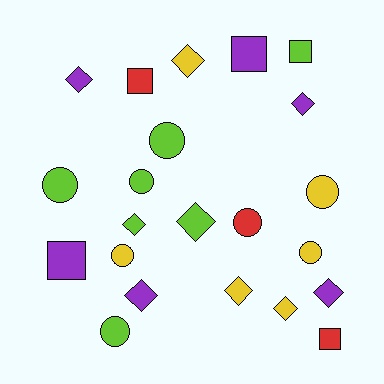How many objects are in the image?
There are 22 objects.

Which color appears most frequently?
Lime, with 7 objects.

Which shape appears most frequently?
Diamond, with 9 objects.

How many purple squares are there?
There are 2 purple squares.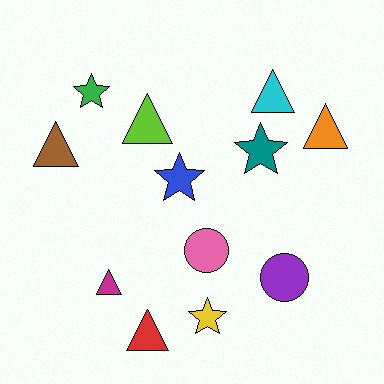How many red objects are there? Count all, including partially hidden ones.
There is 1 red object.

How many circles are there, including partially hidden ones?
There are 2 circles.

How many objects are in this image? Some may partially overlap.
There are 12 objects.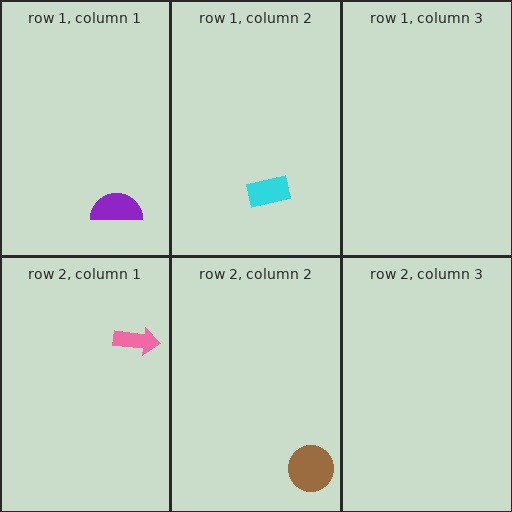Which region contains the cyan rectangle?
The row 1, column 2 region.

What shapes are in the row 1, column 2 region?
The cyan rectangle.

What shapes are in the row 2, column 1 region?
The pink arrow.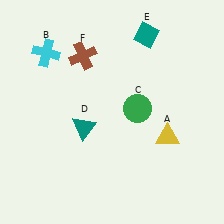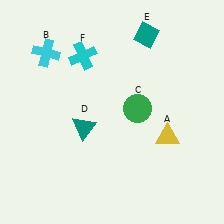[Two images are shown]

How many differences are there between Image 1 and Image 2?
There is 1 difference between the two images.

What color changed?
The cross (F) changed from brown in Image 1 to cyan in Image 2.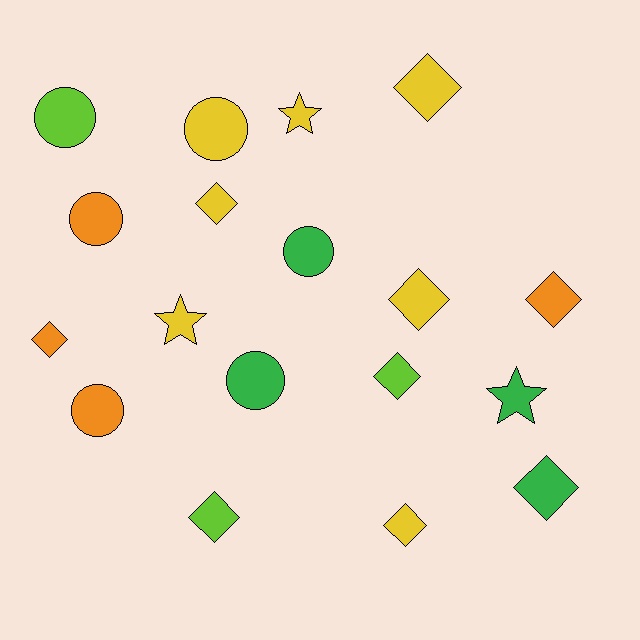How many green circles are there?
There are 2 green circles.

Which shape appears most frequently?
Diamond, with 9 objects.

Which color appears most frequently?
Yellow, with 7 objects.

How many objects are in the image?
There are 18 objects.